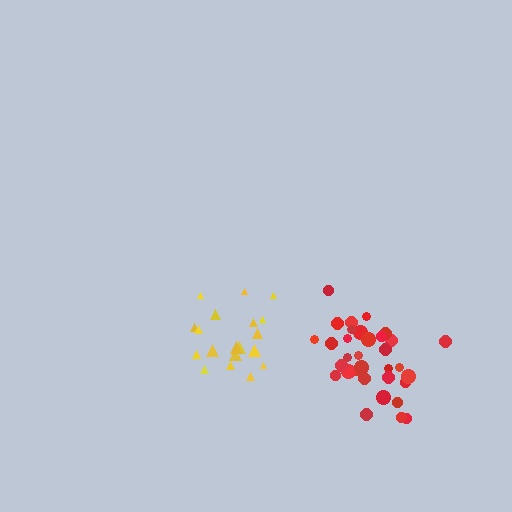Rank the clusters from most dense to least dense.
red, yellow.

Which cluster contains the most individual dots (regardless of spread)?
Red (34).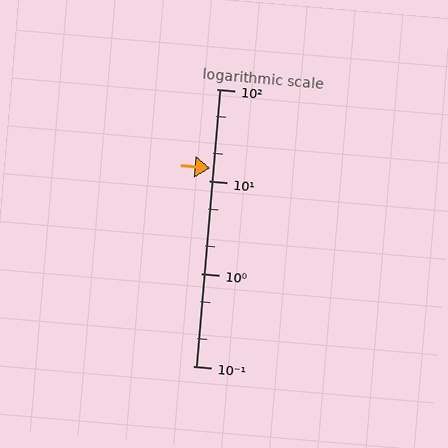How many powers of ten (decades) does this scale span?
The scale spans 3 decades, from 0.1 to 100.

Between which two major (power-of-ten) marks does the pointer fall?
The pointer is between 10 and 100.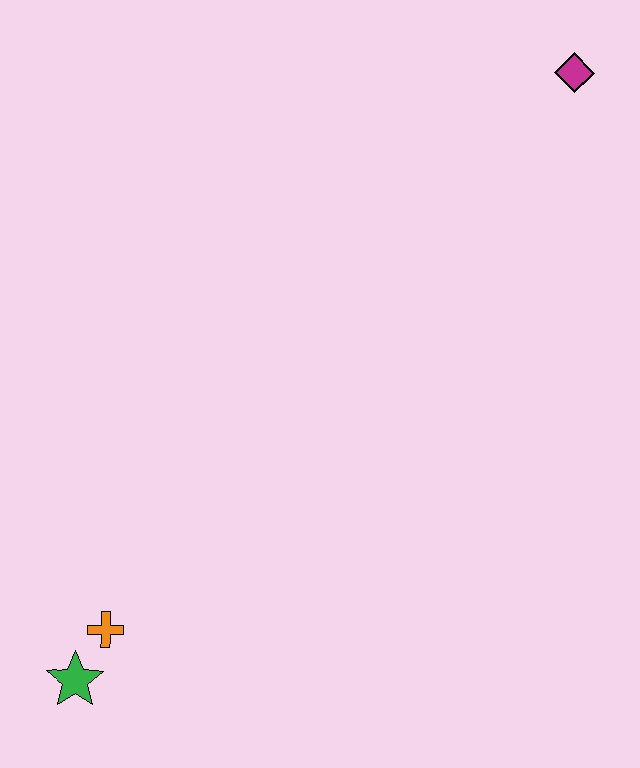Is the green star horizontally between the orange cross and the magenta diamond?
No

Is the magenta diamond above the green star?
Yes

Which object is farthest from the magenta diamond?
The green star is farthest from the magenta diamond.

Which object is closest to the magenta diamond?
The orange cross is closest to the magenta diamond.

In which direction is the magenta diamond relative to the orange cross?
The magenta diamond is above the orange cross.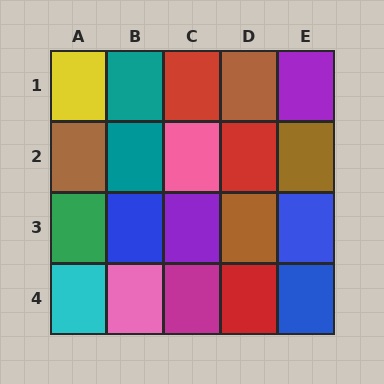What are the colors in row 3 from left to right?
Green, blue, purple, brown, blue.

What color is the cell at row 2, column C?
Pink.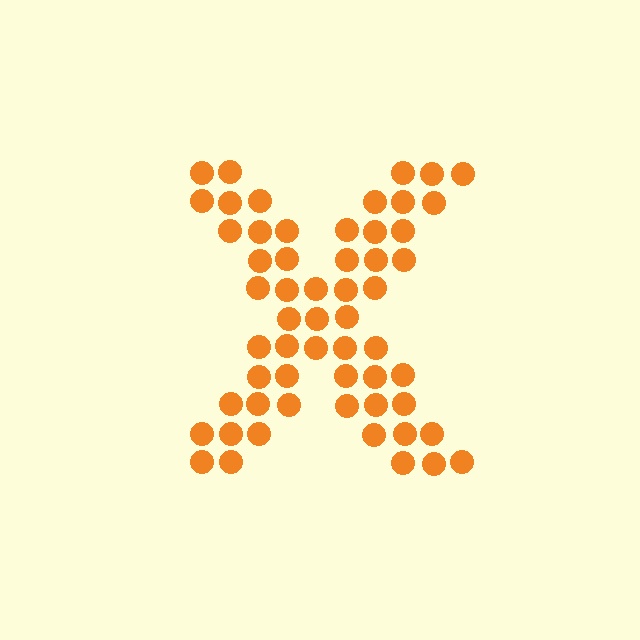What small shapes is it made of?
It is made of small circles.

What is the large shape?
The large shape is the letter X.